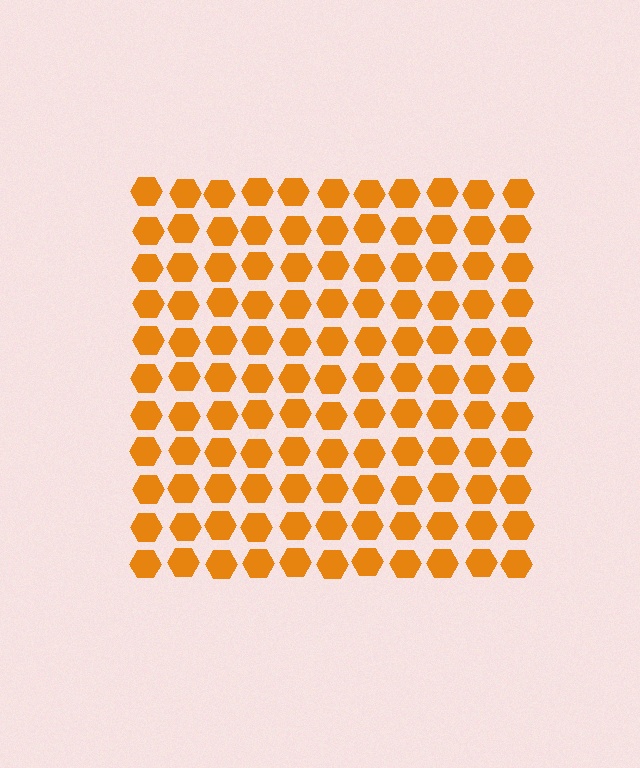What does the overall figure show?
The overall figure shows a square.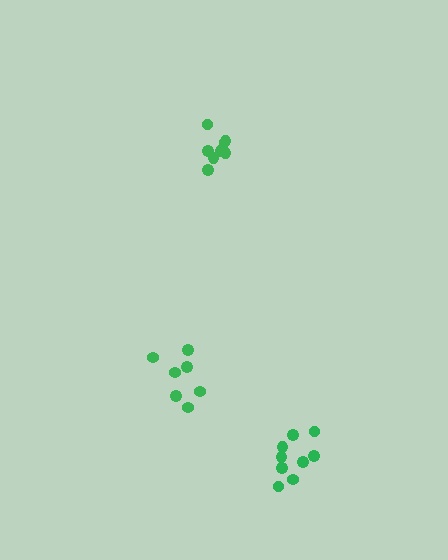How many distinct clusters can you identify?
There are 3 distinct clusters.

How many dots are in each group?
Group 1: 8 dots, Group 2: 7 dots, Group 3: 9 dots (24 total).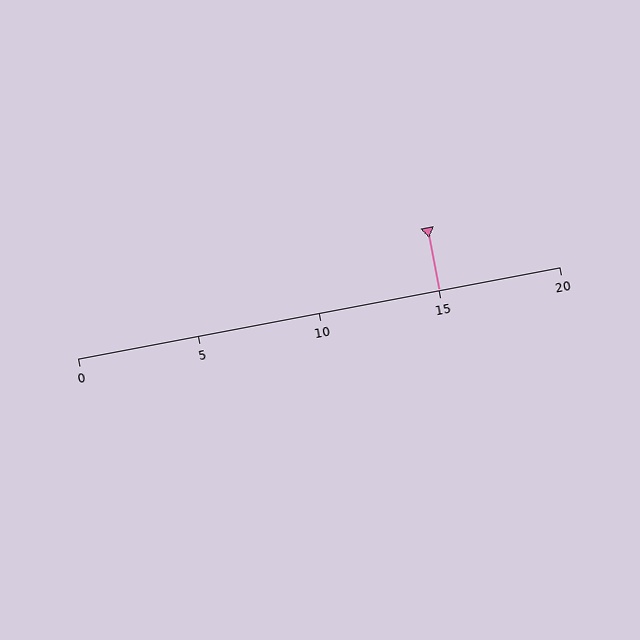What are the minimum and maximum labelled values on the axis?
The axis runs from 0 to 20.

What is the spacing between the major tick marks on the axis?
The major ticks are spaced 5 apart.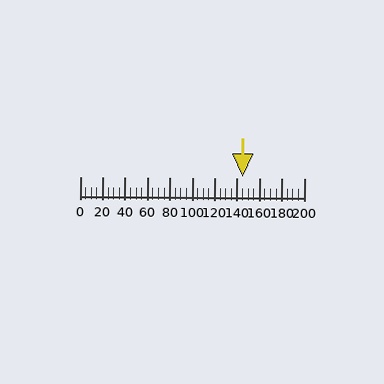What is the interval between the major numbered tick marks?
The major tick marks are spaced 20 units apart.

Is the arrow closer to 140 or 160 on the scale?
The arrow is closer to 140.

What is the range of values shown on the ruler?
The ruler shows values from 0 to 200.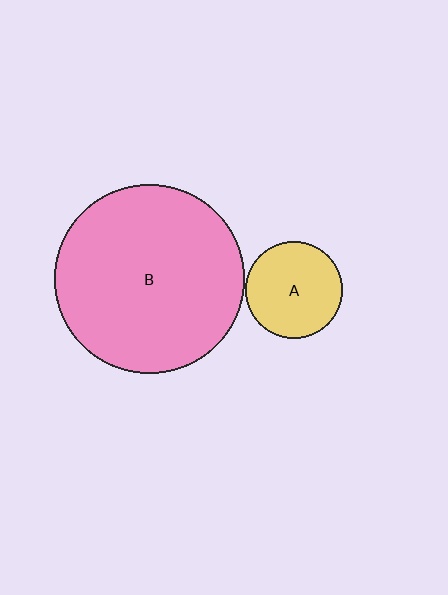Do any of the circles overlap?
No, none of the circles overlap.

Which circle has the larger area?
Circle B (pink).